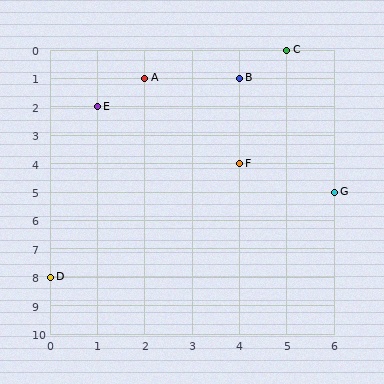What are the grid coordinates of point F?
Point F is at grid coordinates (4, 4).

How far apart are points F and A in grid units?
Points F and A are 2 columns and 3 rows apart (about 3.6 grid units diagonally).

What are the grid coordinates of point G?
Point G is at grid coordinates (6, 5).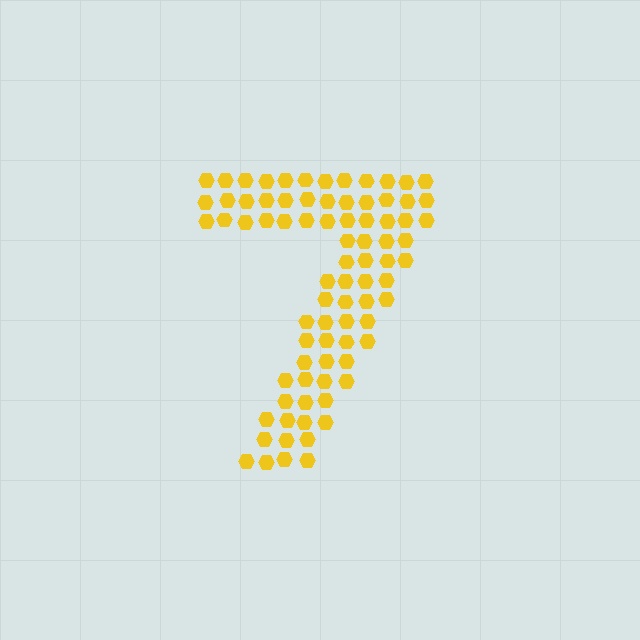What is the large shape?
The large shape is the digit 7.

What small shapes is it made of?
It is made of small hexagons.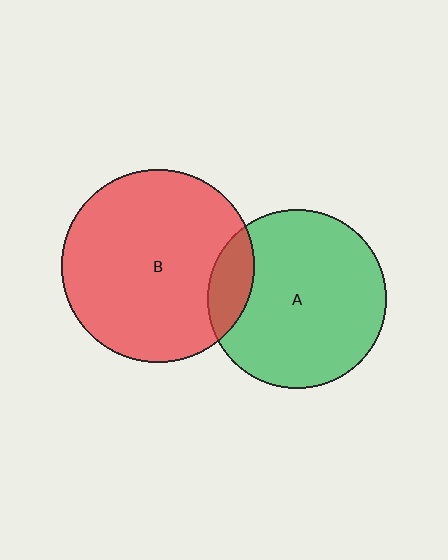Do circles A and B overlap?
Yes.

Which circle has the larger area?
Circle B (red).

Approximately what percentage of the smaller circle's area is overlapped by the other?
Approximately 15%.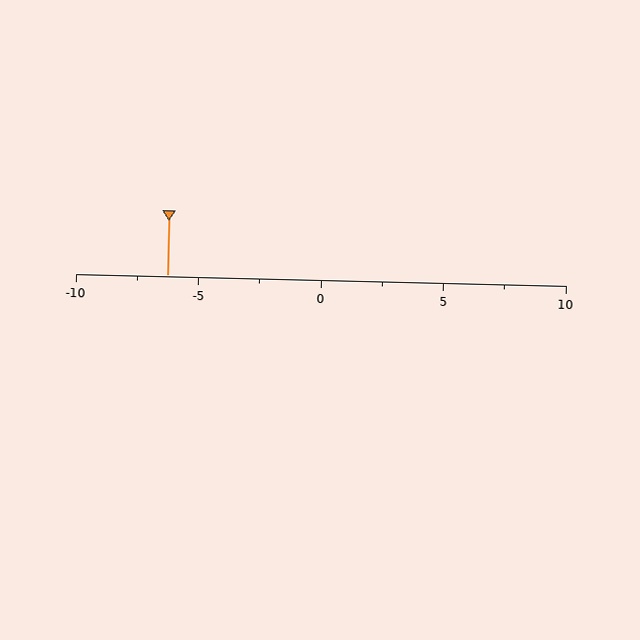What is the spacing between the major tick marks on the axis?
The major ticks are spaced 5 apart.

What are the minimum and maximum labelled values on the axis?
The axis runs from -10 to 10.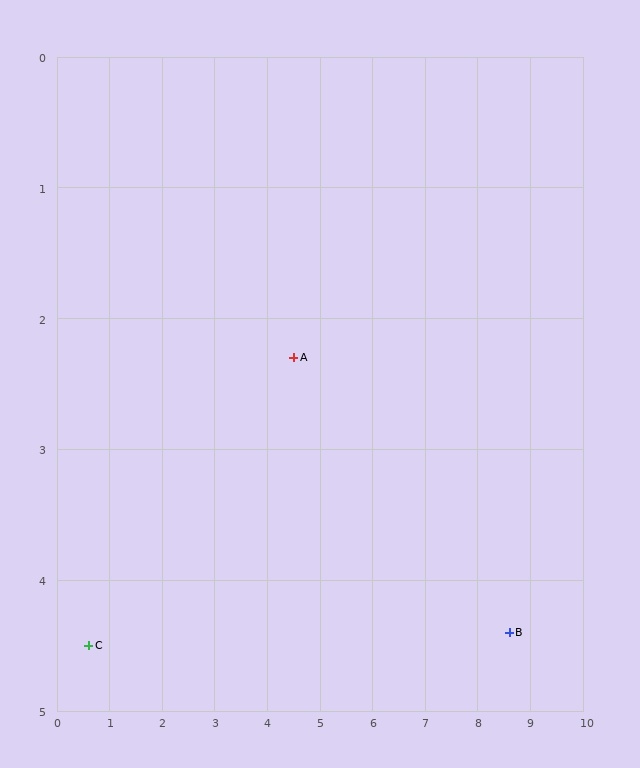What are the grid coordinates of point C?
Point C is at approximately (0.6, 4.5).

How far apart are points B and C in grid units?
Points B and C are about 8.0 grid units apart.